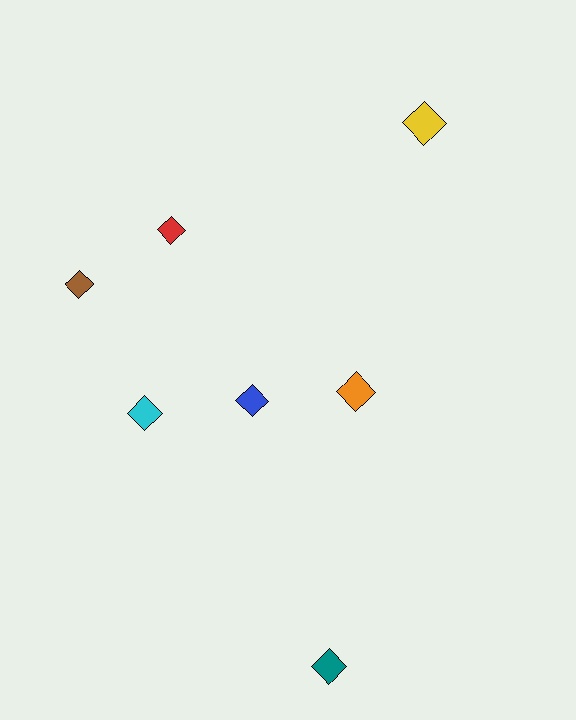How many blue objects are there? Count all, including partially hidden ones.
There is 1 blue object.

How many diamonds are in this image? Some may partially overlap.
There are 7 diamonds.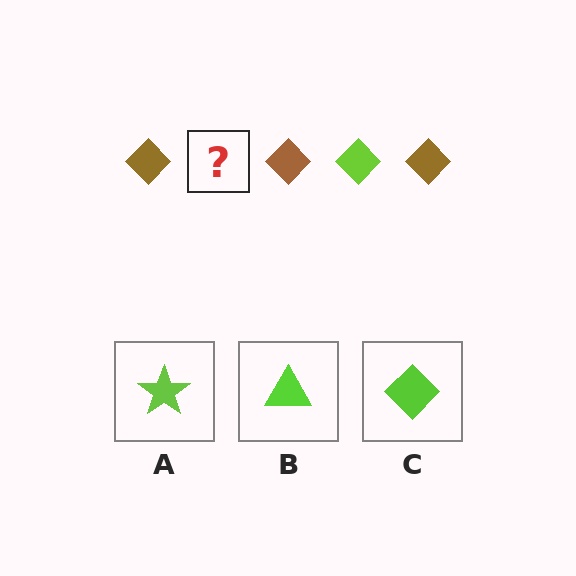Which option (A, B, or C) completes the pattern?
C.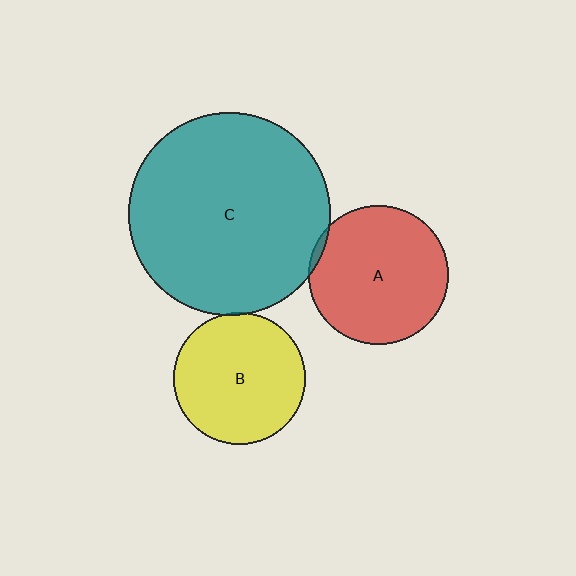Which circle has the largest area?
Circle C (teal).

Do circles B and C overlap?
Yes.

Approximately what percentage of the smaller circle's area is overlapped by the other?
Approximately 5%.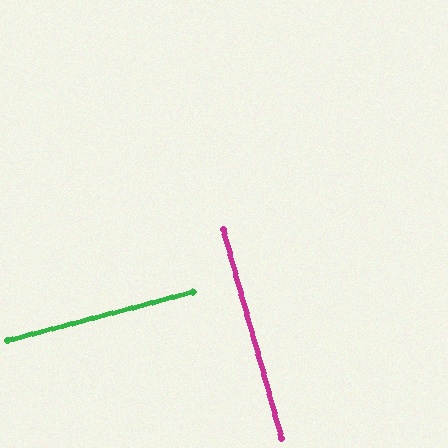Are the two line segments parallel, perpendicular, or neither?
Perpendicular — they meet at approximately 89°.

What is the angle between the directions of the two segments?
Approximately 89 degrees.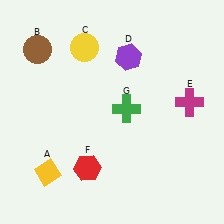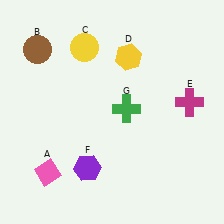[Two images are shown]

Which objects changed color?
A changed from yellow to pink. D changed from purple to yellow. F changed from red to purple.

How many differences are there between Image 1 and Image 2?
There are 3 differences between the two images.